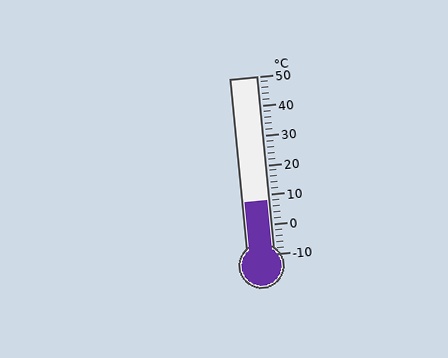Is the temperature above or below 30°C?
The temperature is below 30°C.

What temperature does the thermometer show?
The thermometer shows approximately 8°C.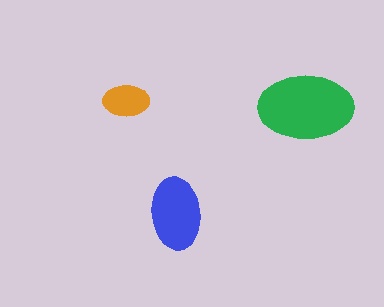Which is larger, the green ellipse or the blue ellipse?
The green one.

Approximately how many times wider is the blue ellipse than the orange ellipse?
About 1.5 times wider.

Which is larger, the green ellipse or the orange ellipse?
The green one.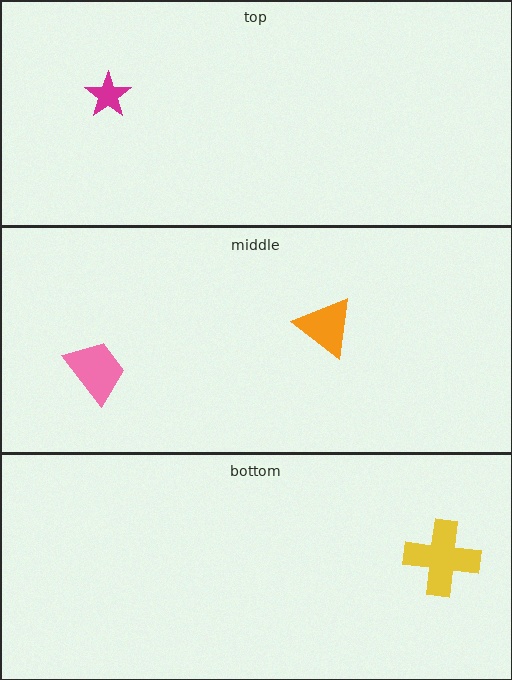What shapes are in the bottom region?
The yellow cross.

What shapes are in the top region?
The magenta star.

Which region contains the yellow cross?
The bottom region.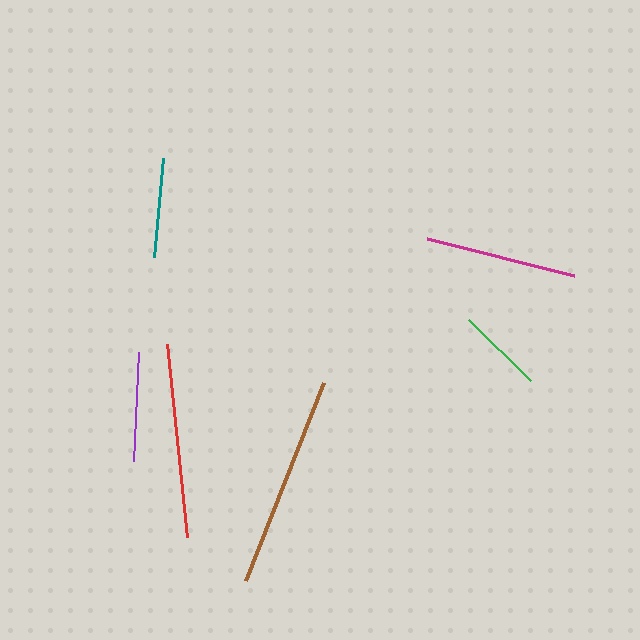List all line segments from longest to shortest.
From longest to shortest: brown, red, magenta, purple, teal, green.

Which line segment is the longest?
The brown line is the longest at approximately 213 pixels.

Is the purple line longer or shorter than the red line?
The red line is longer than the purple line.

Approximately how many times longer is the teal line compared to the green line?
The teal line is approximately 1.1 times the length of the green line.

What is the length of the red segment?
The red segment is approximately 194 pixels long.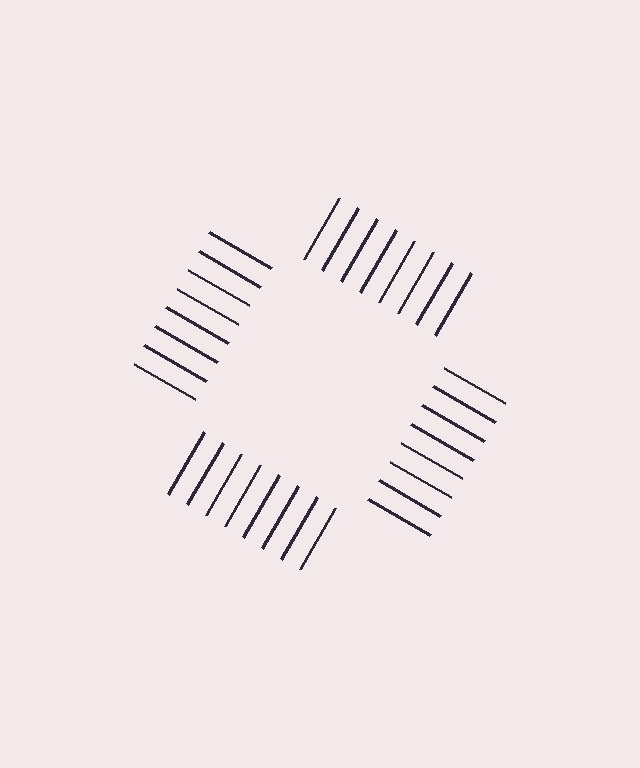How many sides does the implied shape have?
4 sides — the line-ends trace a square.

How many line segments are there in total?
32 — 8 along each of the 4 edges.